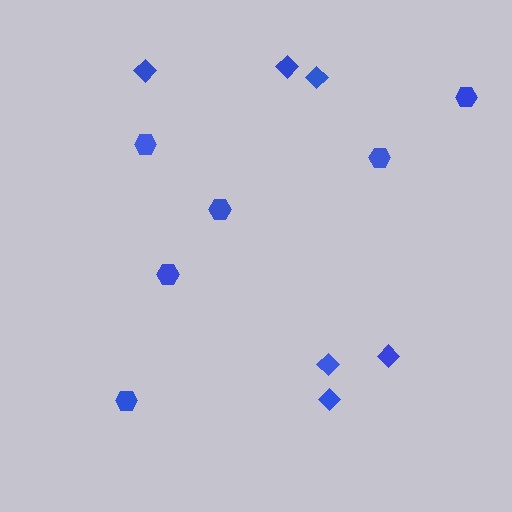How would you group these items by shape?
There are 2 groups: one group of hexagons (6) and one group of diamonds (6).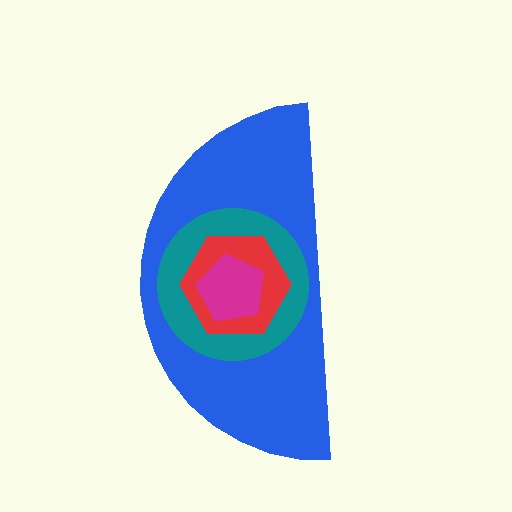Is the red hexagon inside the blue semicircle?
Yes.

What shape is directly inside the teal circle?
The red hexagon.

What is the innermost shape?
The magenta pentagon.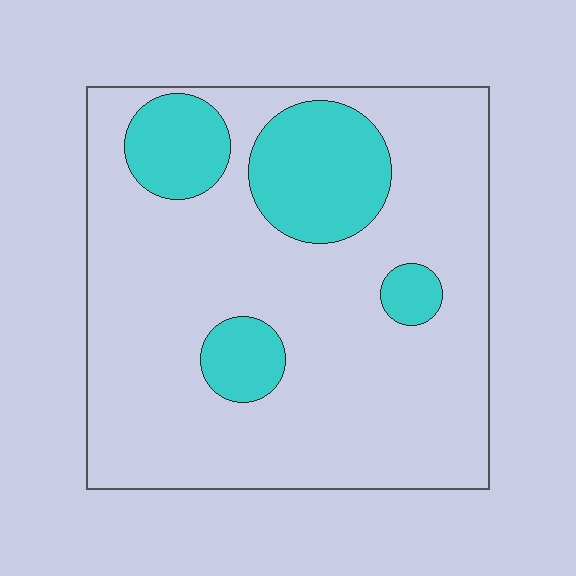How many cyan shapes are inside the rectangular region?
4.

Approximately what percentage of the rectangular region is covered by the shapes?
Approximately 20%.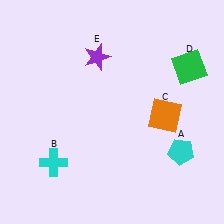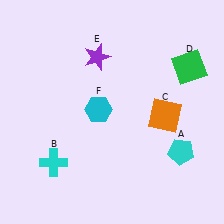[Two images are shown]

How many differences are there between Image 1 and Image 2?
There is 1 difference between the two images.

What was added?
A cyan hexagon (F) was added in Image 2.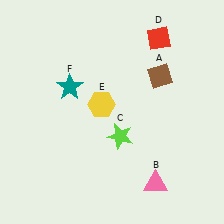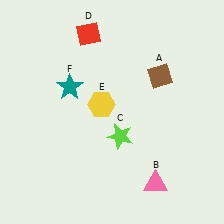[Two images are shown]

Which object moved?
The red diamond (D) moved left.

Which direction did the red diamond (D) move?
The red diamond (D) moved left.